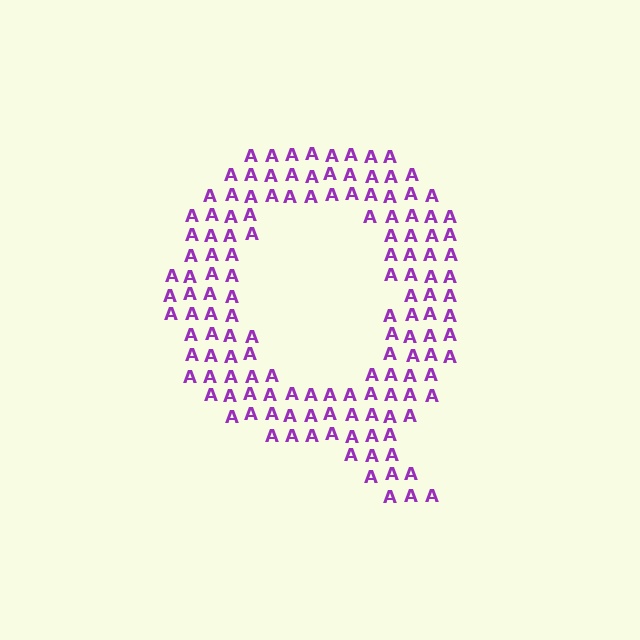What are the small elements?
The small elements are letter A's.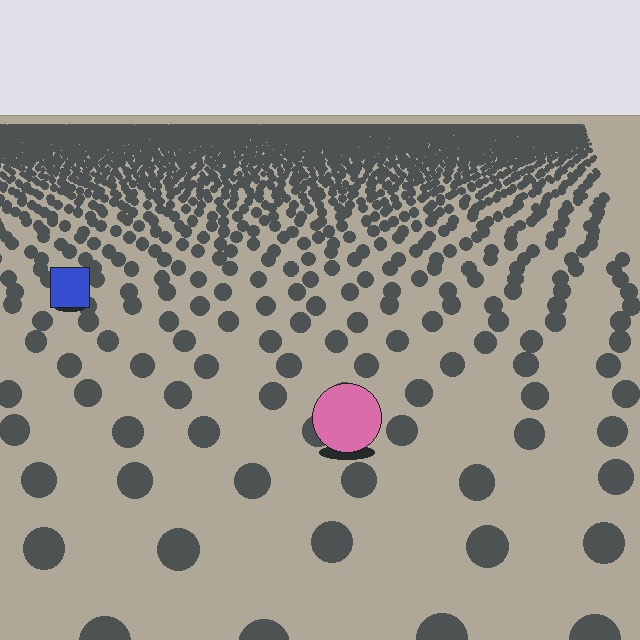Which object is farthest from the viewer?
The blue square is farthest from the viewer. It appears smaller and the ground texture around it is denser.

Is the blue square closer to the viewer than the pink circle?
No. The pink circle is closer — you can tell from the texture gradient: the ground texture is coarser near it.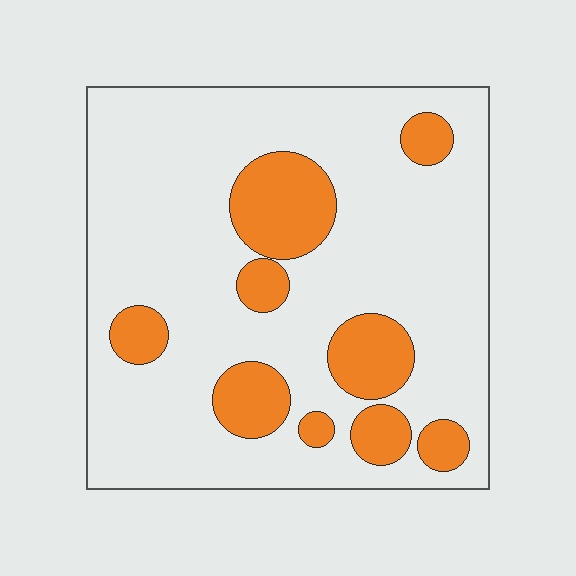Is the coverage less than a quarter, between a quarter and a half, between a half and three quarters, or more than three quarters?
Less than a quarter.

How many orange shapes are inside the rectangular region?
9.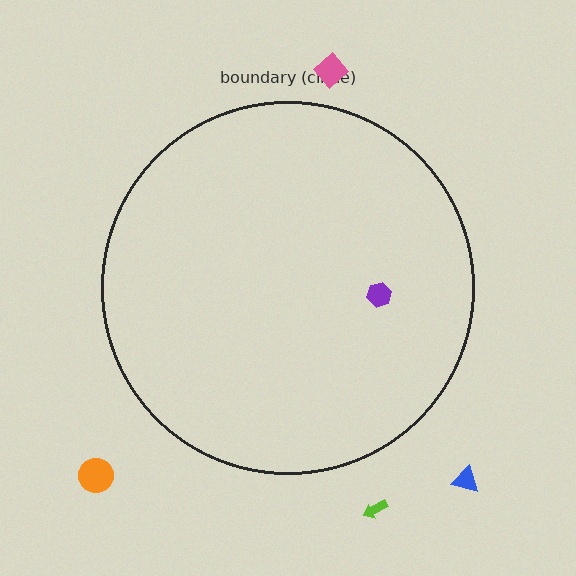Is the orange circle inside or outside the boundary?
Outside.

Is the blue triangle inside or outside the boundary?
Outside.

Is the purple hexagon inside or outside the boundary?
Inside.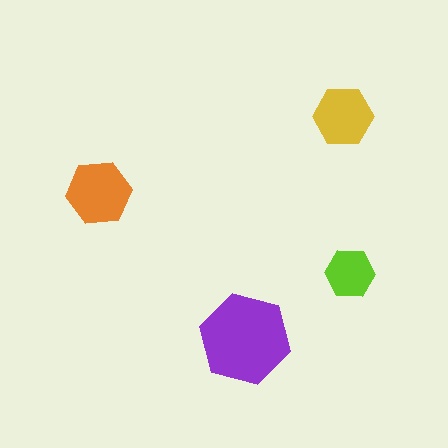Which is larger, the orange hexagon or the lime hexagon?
The orange one.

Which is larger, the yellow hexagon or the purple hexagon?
The purple one.